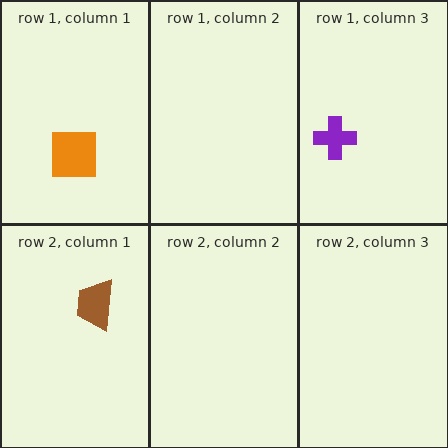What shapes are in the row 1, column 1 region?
The orange square.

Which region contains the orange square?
The row 1, column 1 region.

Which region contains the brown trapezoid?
The row 2, column 1 region.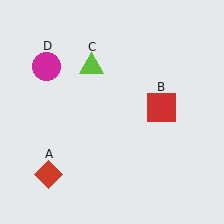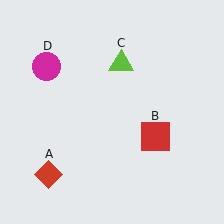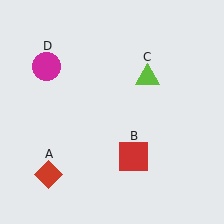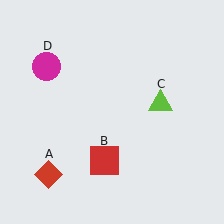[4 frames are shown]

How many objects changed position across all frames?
2 objects changed position: red square (object B), lime triangle (object C).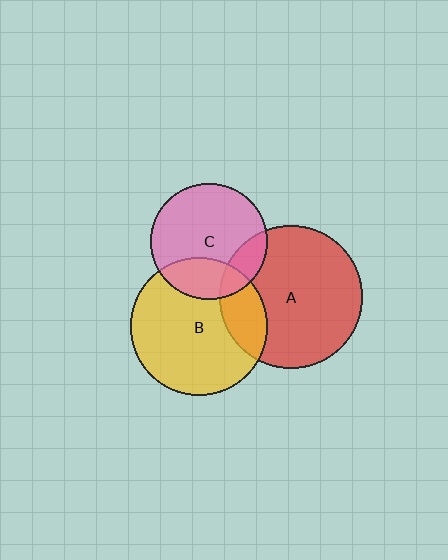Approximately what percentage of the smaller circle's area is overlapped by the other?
Approximately 25%.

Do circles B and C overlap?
Yes.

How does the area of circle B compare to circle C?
Approximately 1.4 times.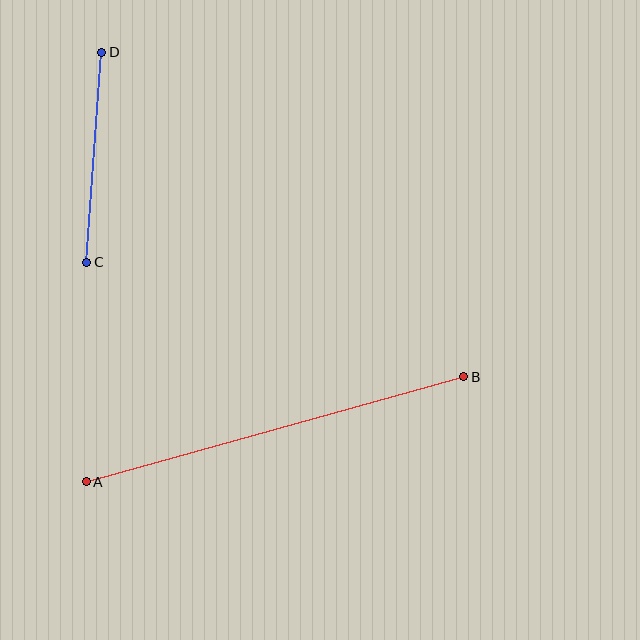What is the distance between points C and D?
The distance is approximately 211 pixels.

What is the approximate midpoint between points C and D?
The midpoint is at approximately (94, 157) pixels.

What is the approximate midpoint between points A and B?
The midpoint is at approximately (275, 429) pixels.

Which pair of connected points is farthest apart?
Points A and B are farthest apart.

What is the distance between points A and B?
The distance is approximately 392 pixels.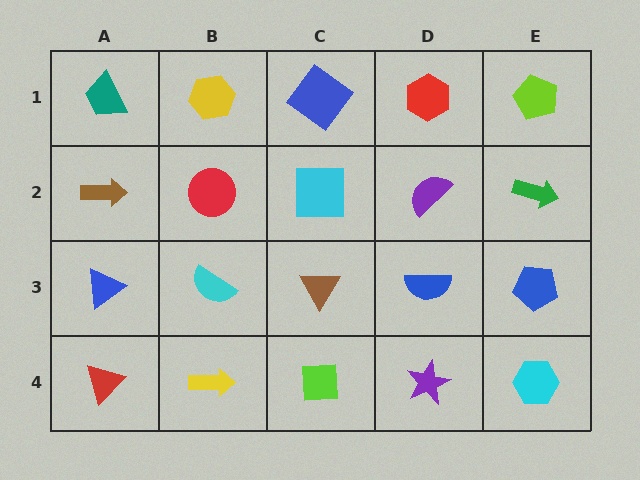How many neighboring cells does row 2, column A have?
3.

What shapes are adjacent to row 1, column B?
A red circle (row 2, column B), a teal trapezoid (row 1, column A), a blue diamond (row 1, column C).